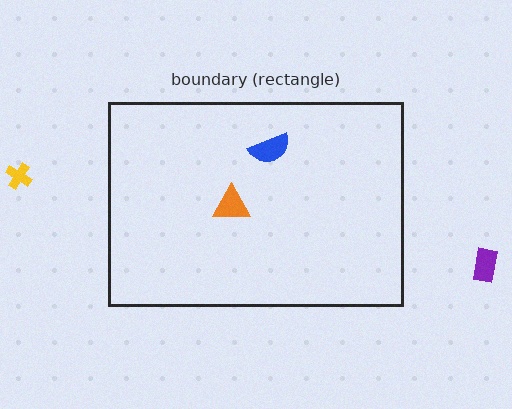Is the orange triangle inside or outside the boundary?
Inside.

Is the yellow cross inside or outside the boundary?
Outside.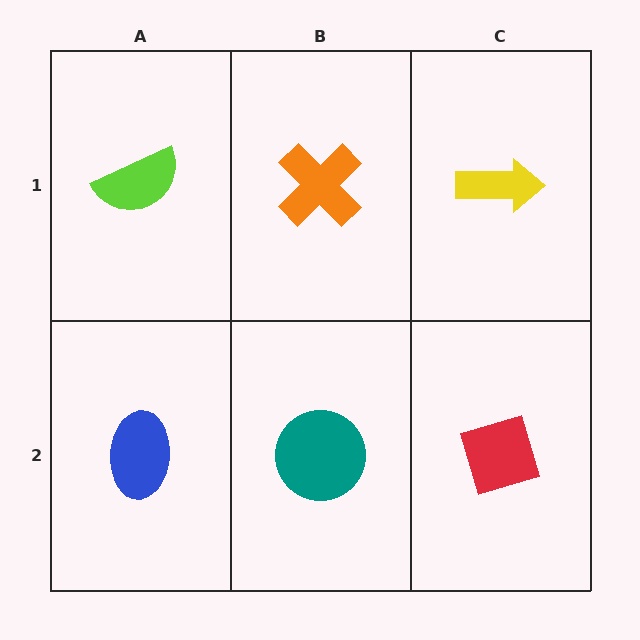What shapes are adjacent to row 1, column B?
A teal circle (row 2, column B), a lime semicircle (row 1, column A), a yellow arrow (row 1, column C).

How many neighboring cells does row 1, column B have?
3.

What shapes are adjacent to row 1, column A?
A blue ellipse (row 2, column A), an orange cross (row 1, column B).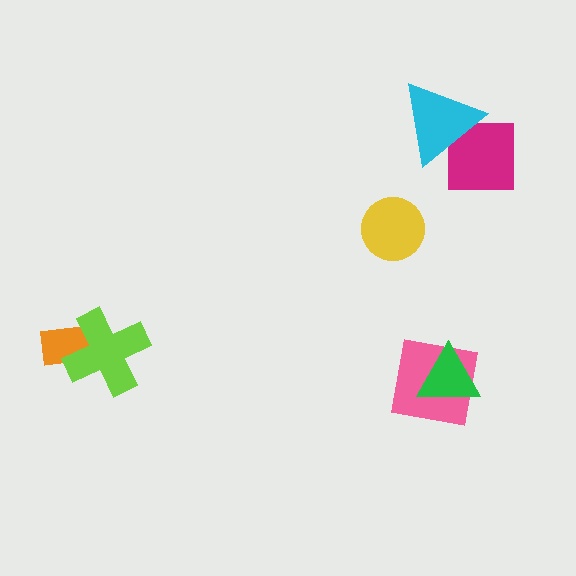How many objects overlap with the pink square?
1 object overlaps with the pink square.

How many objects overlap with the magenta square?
1 object overlaps with the magenta square.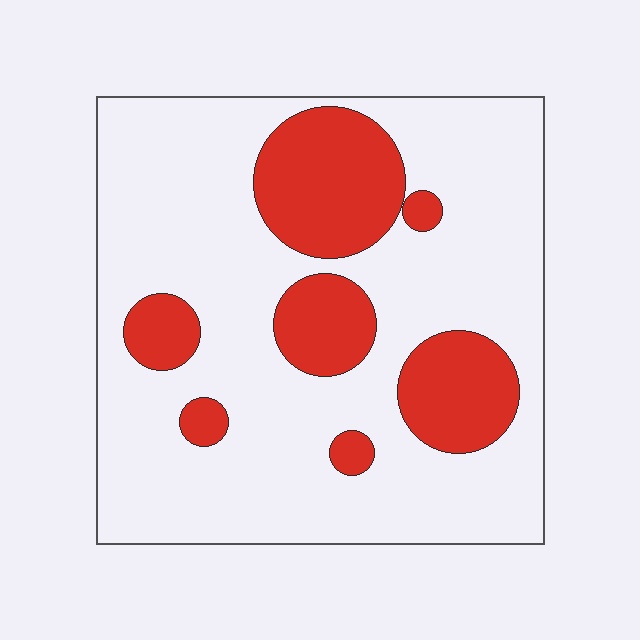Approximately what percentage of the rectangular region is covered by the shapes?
Approximately 25%.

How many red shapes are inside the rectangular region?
7.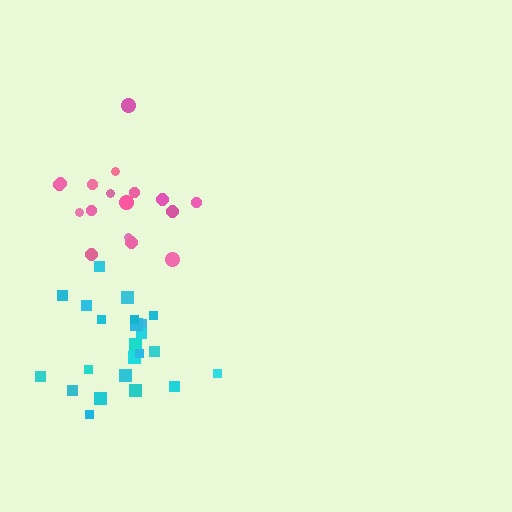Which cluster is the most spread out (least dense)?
Pink.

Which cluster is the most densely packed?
Cyan.